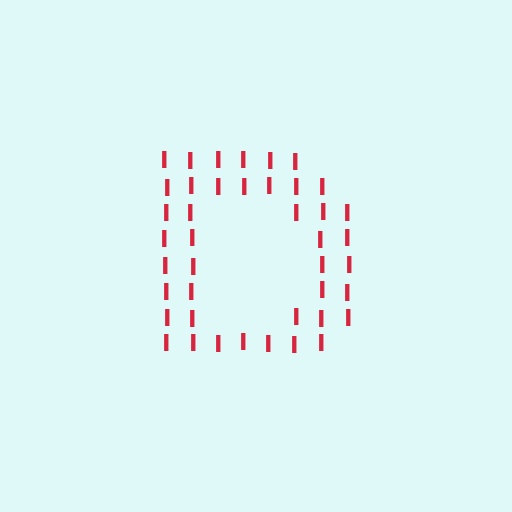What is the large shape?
The large shape is the letter D.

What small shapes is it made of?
It is made of small letter I's.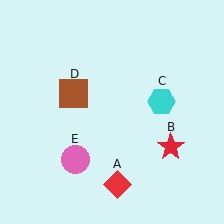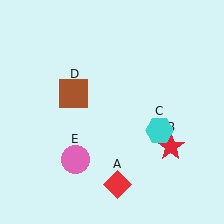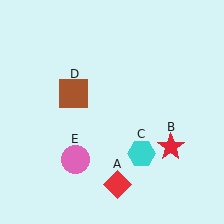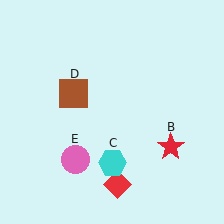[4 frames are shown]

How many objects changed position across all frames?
1 object changed position: cyan hexagon (object C).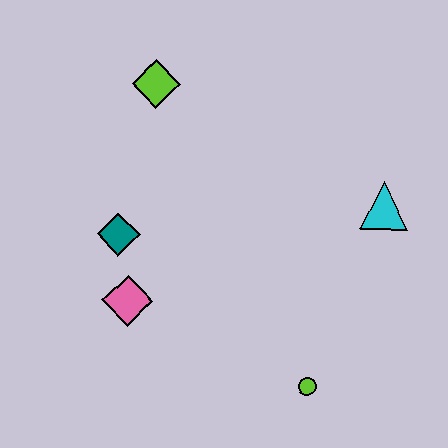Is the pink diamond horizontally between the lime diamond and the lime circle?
No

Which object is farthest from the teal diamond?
The cyan triangle is farthest from the teal diamond.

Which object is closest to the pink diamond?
The teal diamond is closest to the pink diamond.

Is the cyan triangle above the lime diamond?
No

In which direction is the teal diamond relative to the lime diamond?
The teal diamond is below the lime diamond.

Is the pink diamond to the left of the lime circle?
Yes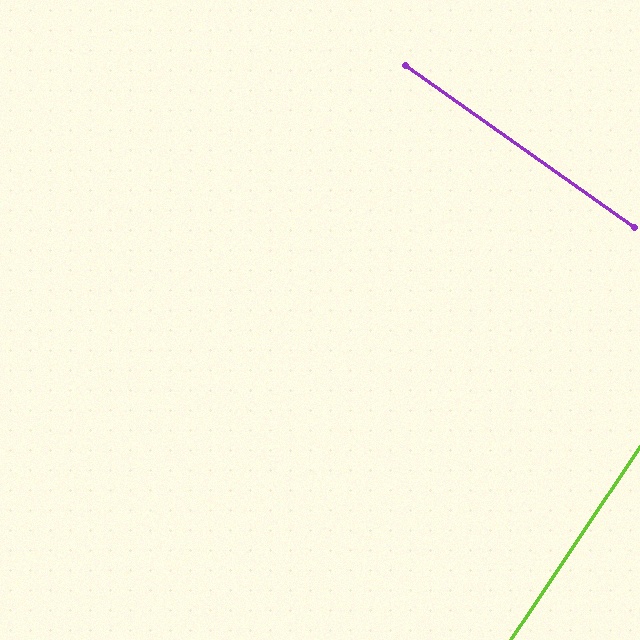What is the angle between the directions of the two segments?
Approximately 89 degrees.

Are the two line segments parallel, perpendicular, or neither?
Perpendicular — they meet at approximately 89°.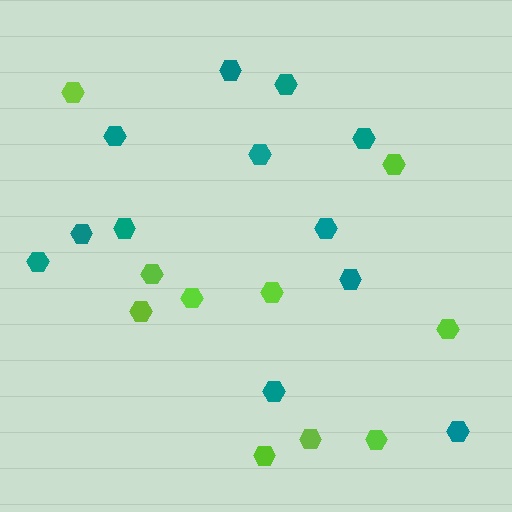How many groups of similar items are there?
There are 2 groups: one group of teal hexagons (12) and one group of lime hexagons (10).